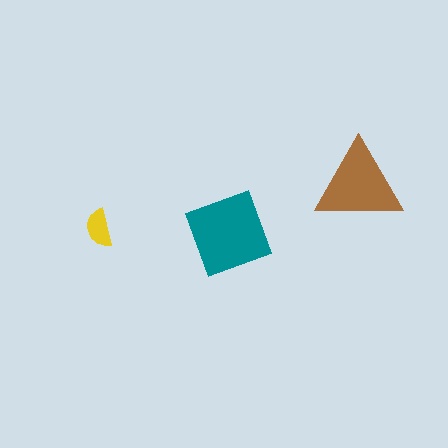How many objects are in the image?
There are 3 objects in the image.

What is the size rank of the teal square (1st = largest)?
1st.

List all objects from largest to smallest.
The teal square, the brown triangle, the yellow semicircle.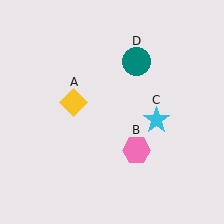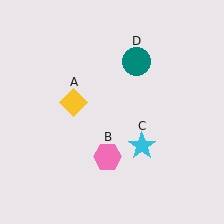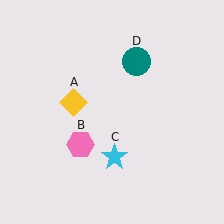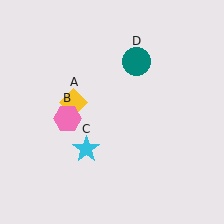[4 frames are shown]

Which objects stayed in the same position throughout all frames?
Yellow diamond (object A) and teal circle (object D) remained stationary.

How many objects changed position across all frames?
2 objects changed position: pink hexagon (object B), cyan star (object C).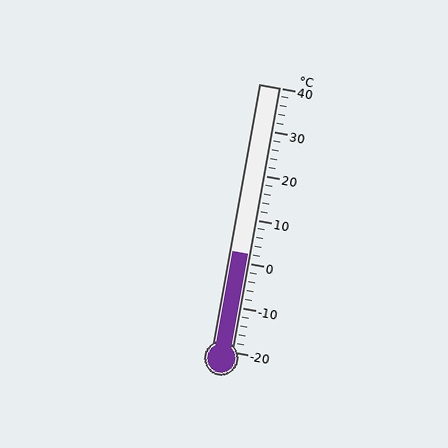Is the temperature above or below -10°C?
The temperature is above -10°C.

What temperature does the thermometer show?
The thermometer shows approximately 2°C.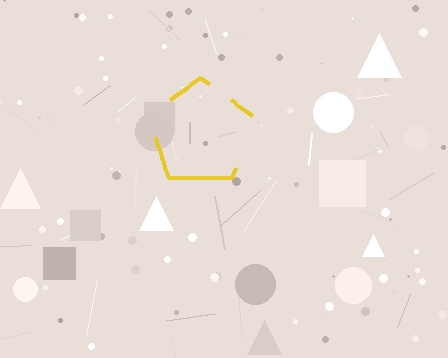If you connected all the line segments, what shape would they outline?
They would outline a pentagon.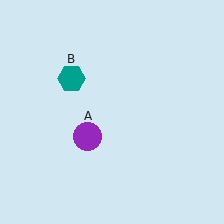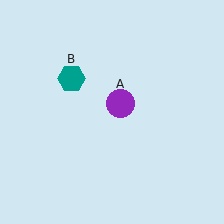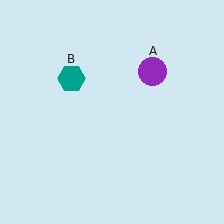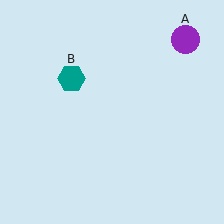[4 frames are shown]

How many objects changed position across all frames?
1 object changed position: purple circle (object A).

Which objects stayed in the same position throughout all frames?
Teal hexagon (object B) remained stationary.